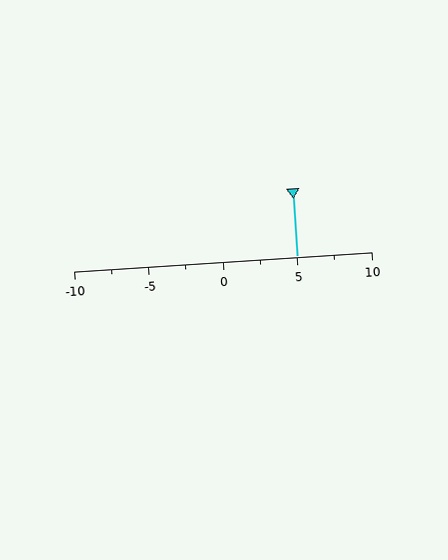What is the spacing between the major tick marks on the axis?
The major ticks are spaced 5 apart.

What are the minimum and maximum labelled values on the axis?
The axis runs from -10 to 10.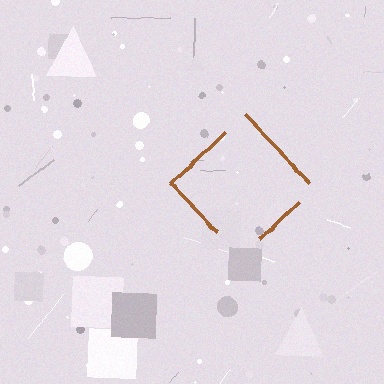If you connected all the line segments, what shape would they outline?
They would outline a diamond.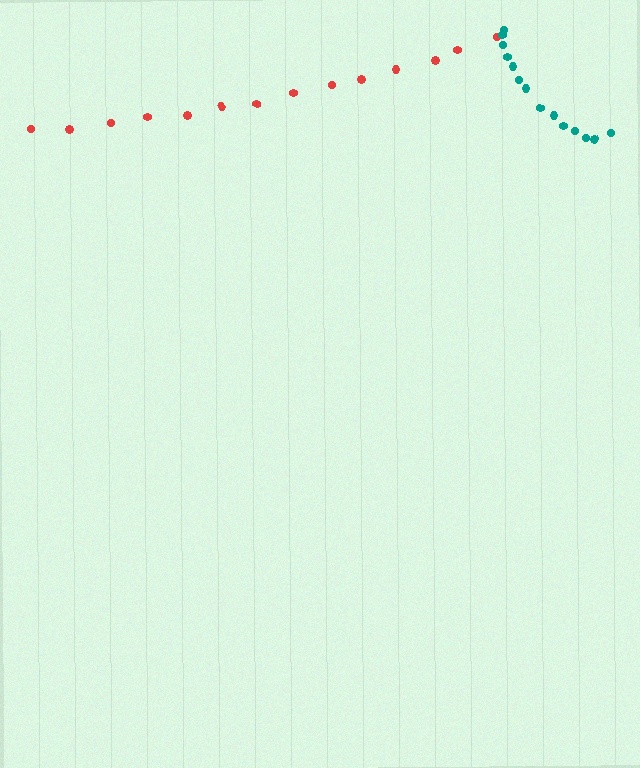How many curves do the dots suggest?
There are 2 distinct paths.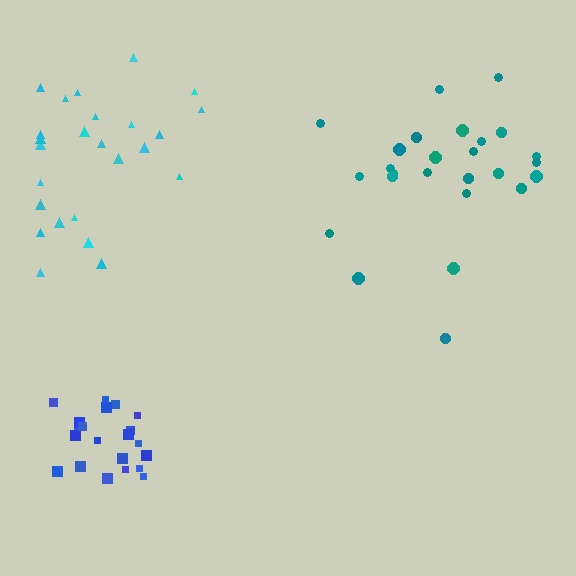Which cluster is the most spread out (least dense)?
Cyan.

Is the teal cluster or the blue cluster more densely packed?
Blue.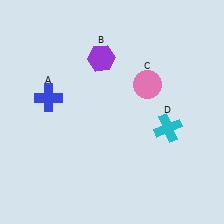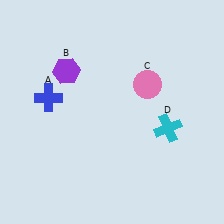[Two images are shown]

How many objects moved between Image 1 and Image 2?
1 object moved between the two images.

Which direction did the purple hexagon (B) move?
The purple hexagon (B) moved left.